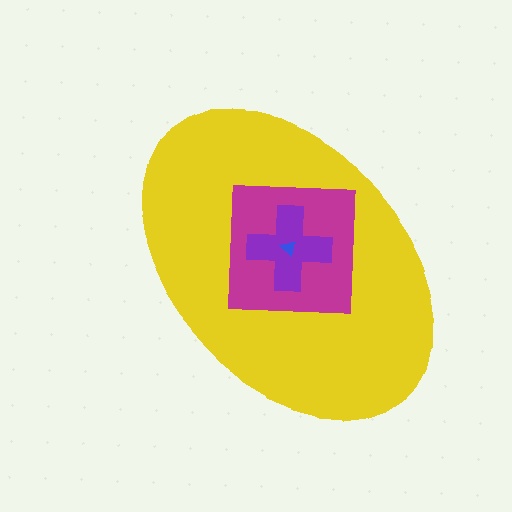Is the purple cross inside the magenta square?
Yes.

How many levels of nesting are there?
4.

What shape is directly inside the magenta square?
The purple cross.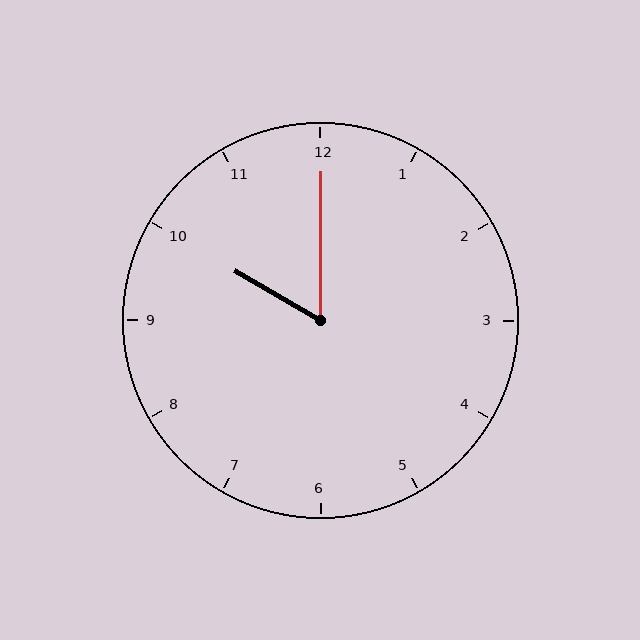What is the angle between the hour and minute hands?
Approximately 60 degrees.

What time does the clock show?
10:00.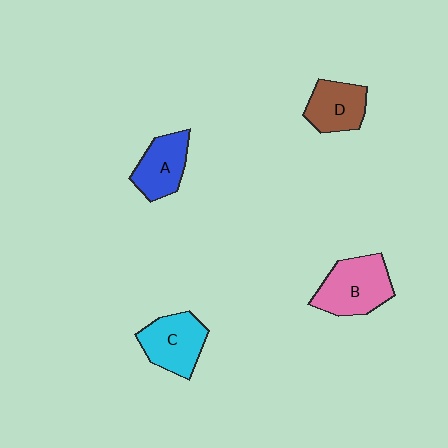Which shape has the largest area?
Shape B (pink).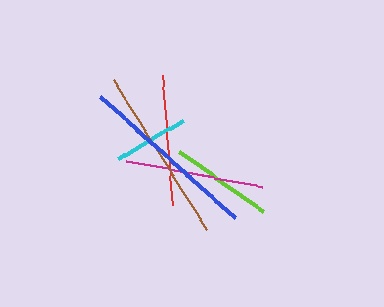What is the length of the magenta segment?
The magenta segment is approximately 139 pixels long.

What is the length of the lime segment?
The lime segment is approximately 103 pixels long.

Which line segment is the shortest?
The cyan line is the shortest at approximately 76 pixels.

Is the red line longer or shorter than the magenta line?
The magenta line is longer than the red line.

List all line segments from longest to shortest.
From longest to shortest: blue, brown, magenta, red, lime, cyan.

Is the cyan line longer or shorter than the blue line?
The blue line is longer than the cyan line.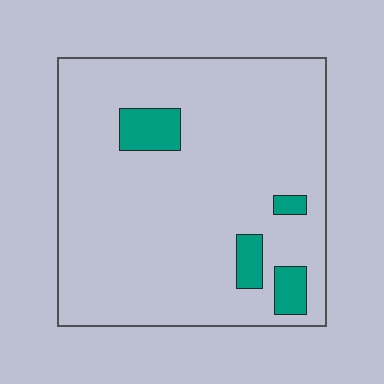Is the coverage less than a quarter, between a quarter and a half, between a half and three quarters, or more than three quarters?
Less than a quarter.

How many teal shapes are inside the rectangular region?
4.